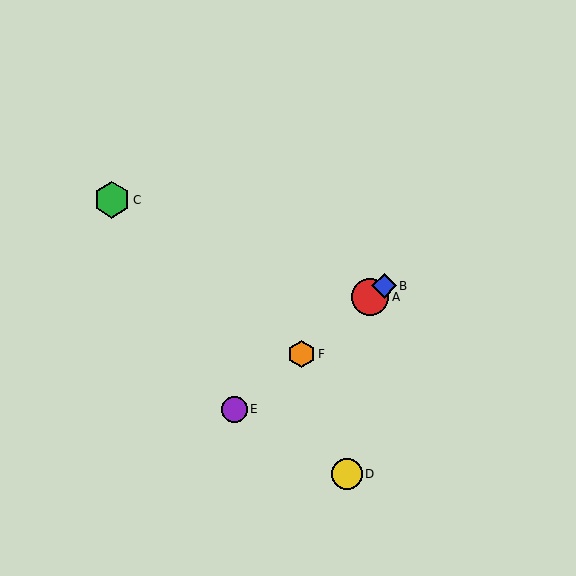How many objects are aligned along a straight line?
4 objects (A, B, E, F) are aligned along a straight line.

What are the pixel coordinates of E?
Object E is at (234, 409).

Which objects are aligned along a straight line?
Objects A, B, E, F are aligned along a straight line.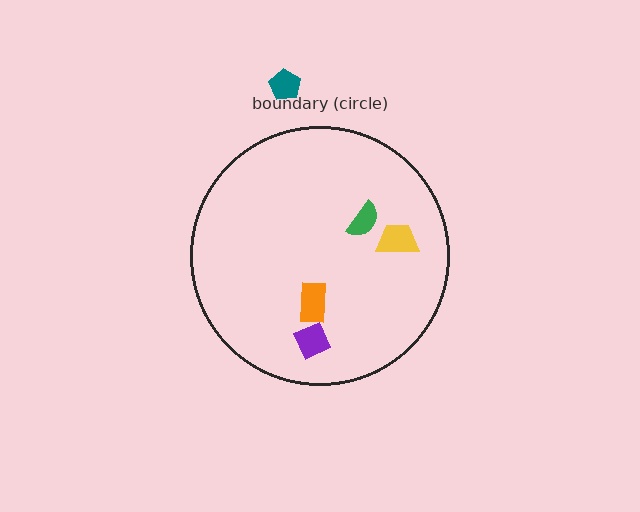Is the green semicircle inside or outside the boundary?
Inside.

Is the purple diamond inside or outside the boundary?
Inside.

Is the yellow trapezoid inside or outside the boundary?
Inside.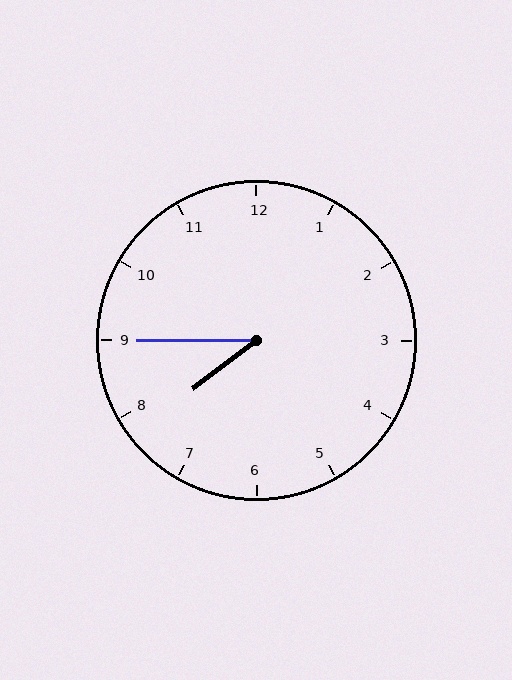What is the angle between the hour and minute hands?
Approximately 38 degrees.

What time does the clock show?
7:45.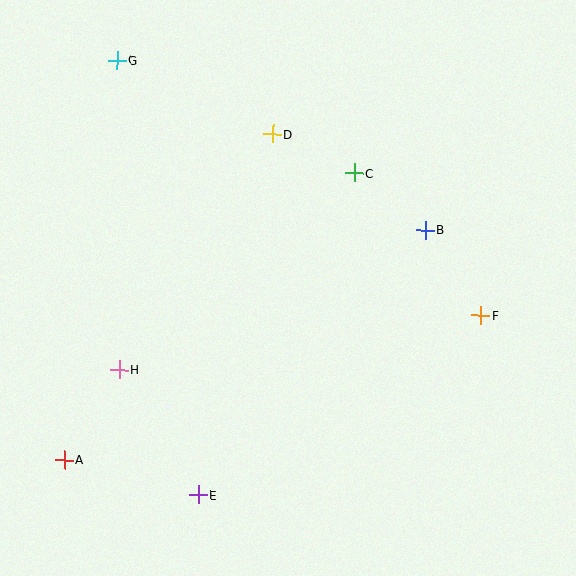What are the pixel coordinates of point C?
Point C is at (354, 173).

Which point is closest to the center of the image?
Point C at (354, 173) is closest to the center.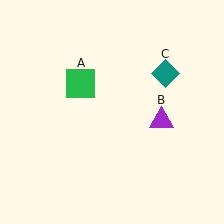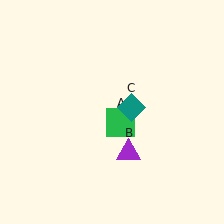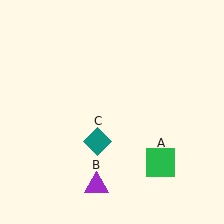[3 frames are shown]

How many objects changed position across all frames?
3 objects changed position: green square (object A), purple triangle (object B), teal diamond (object C).